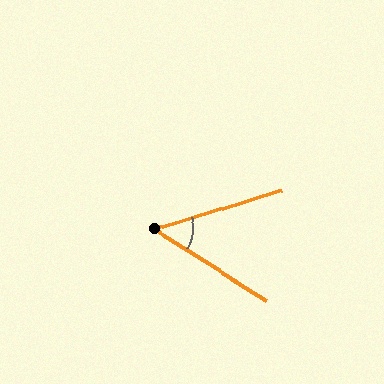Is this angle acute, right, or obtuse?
It is acute.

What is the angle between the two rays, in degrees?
Approximately 50 degrees.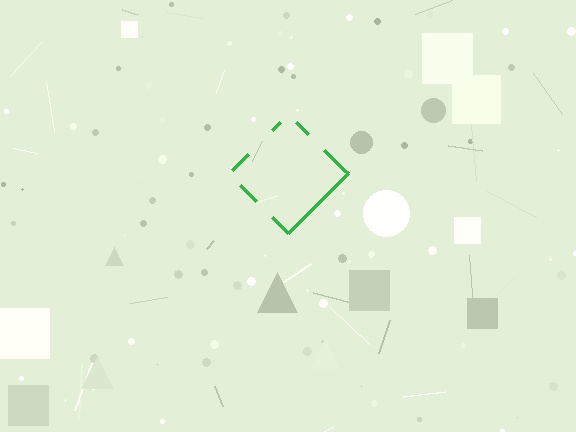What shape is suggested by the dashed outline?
The dashed outline suggests a diamond.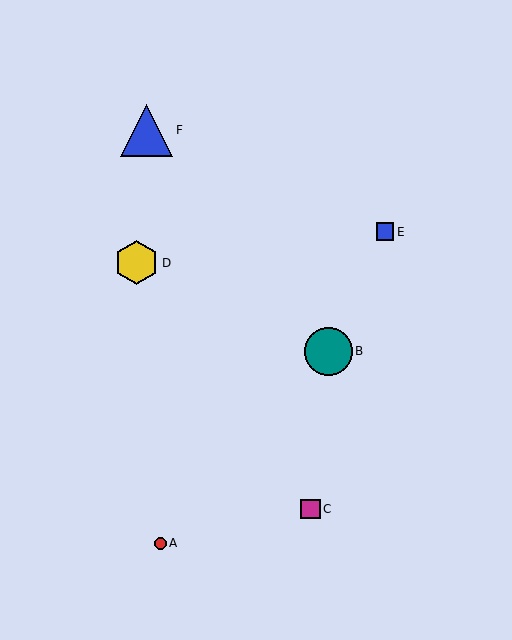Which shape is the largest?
The blue triangle (labeled F) is the largest.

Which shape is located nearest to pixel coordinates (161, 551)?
The red circle (labeled A) at (160, 543) is nearest to that location.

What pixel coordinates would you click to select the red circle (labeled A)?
Click at (160, 543) to select the red circle A.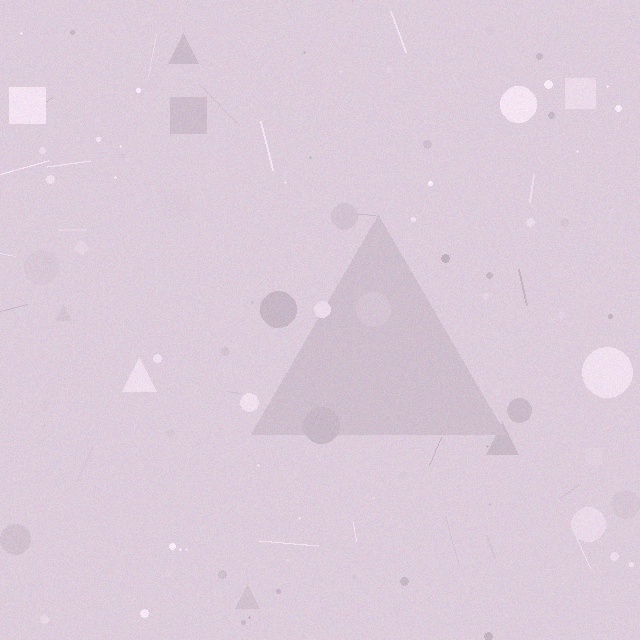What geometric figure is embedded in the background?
A triangle is embedded in the background.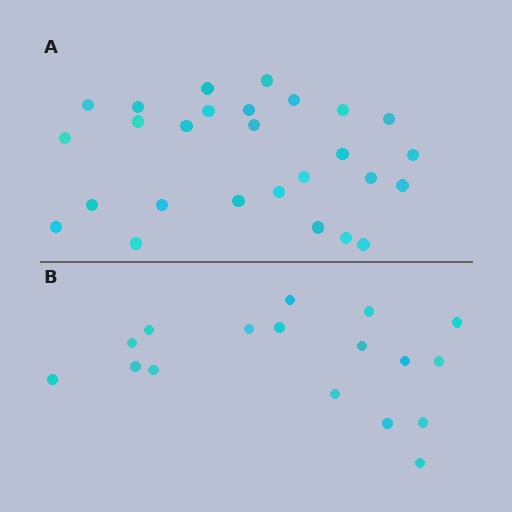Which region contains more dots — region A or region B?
Region A (the top region) has more dots.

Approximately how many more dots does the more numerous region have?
Region A has roughly 10 or so more dots than region B.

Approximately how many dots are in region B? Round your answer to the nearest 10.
About 20 dots. (The exact count is 17, which rounds to 20.)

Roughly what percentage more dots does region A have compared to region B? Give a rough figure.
About 60% more.